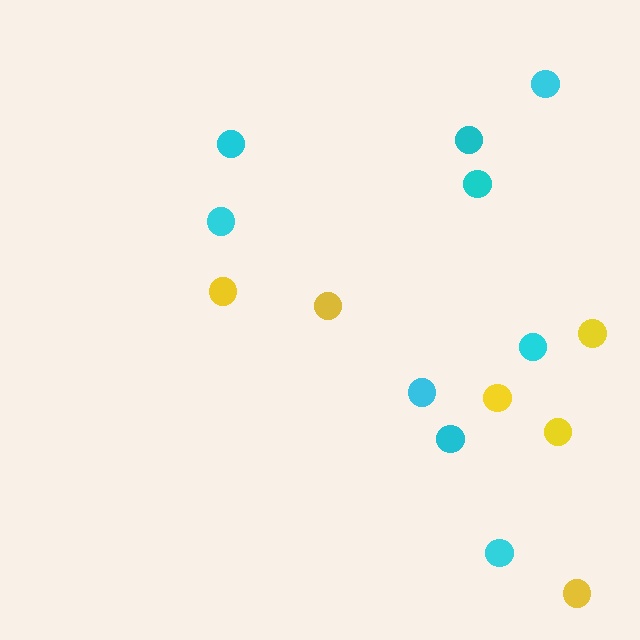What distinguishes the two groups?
There are 2 groups: one group of cyan circles (9) and one group of yellow circles (6).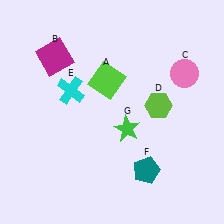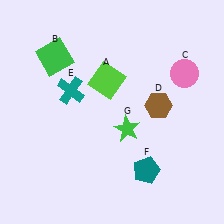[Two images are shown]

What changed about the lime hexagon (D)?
In Image 1, D is lime. In Image 2, it changed to brown.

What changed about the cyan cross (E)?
In Image 1, E is cyan. In Image 2, it changed to teal.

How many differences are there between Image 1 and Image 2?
There are 3 differences between the two images.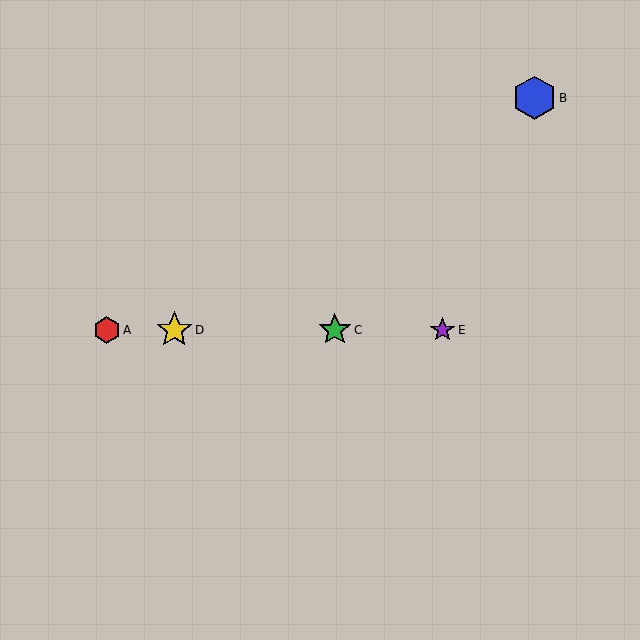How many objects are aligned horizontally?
4 objects (A, C, D, E) are aligned horizontally.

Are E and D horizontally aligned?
Yes, both are at y≈330.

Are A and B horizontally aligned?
No, A is at y≈330 and B is at y≈98.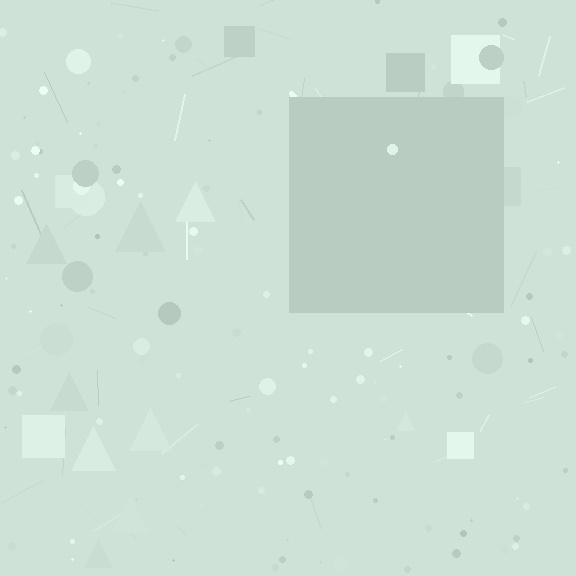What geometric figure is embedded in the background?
A square is embedded in the background.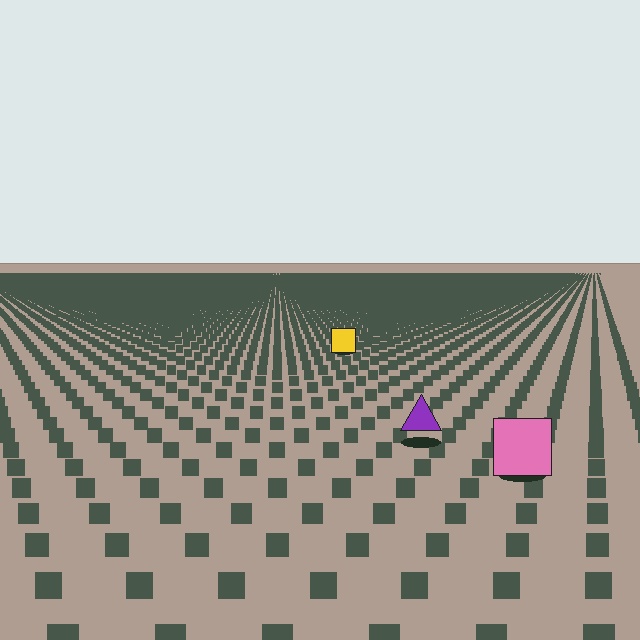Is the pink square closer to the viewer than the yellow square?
Yes. The pink square is closer — you can tell from the texture gradient: the ground texture is coarser near it.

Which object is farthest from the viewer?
The yellow square is farthest from the viewer. It appears smaller and the ground texture around it is denser.